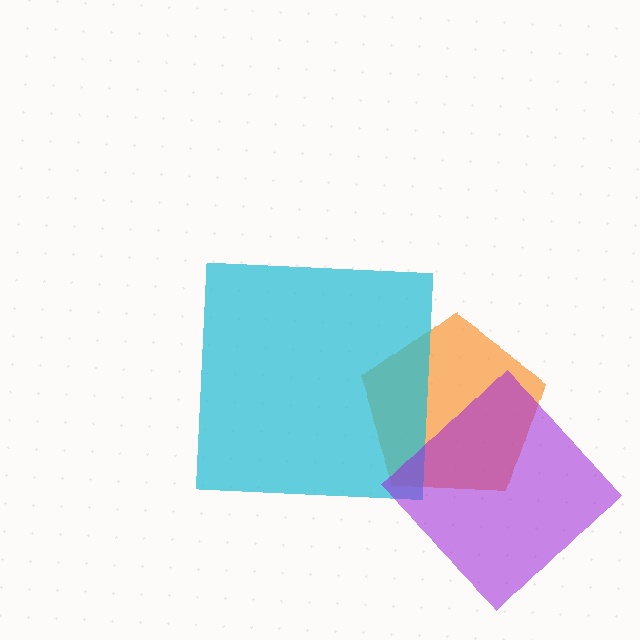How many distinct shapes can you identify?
There are 3 distinct shapes: an orange pentagon, a cyan square, a purple diamond.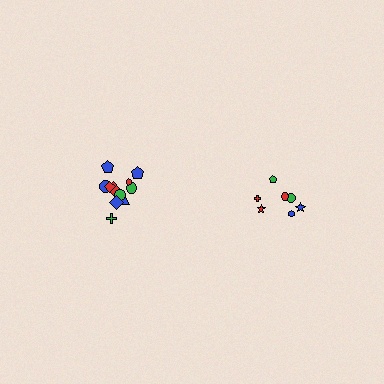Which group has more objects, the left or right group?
The left group.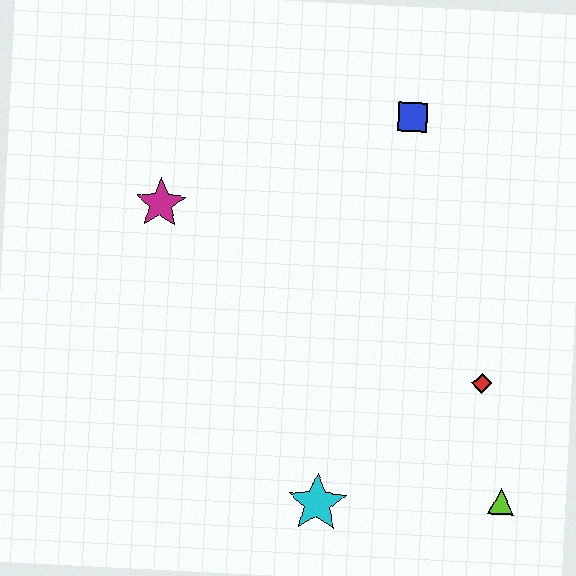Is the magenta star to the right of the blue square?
No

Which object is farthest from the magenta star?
The lime triangle is farthest from the magenta star.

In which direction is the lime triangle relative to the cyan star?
The lime triangle is to the right of the cyan star.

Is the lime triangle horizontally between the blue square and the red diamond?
No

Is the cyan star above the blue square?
No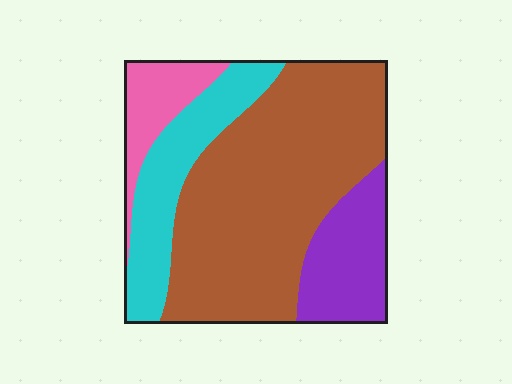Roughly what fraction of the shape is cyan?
Cyan takes up less than a quarter of the shape.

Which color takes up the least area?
Pink, at roughly 10%.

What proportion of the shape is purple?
Purple takes up less than a sixth of the shape.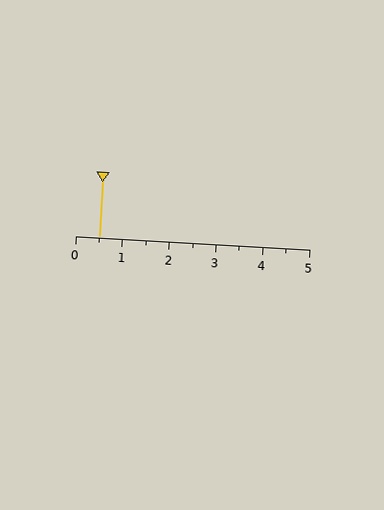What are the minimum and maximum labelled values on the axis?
The axis runs from 0 to 5.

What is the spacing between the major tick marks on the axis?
The major ticks are spaced 1 apart.